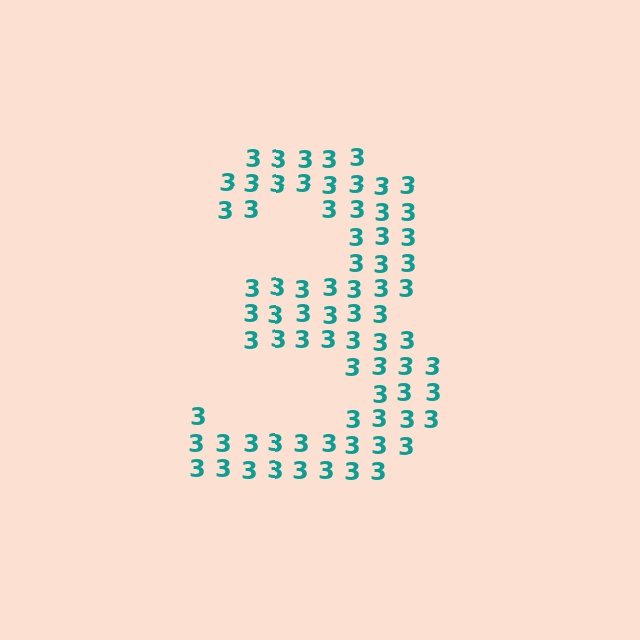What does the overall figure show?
The overall figure shows the digit 3.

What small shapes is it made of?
It is made of small digit 3's.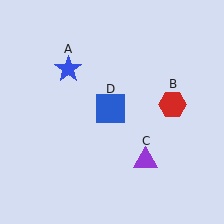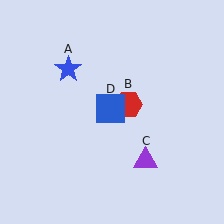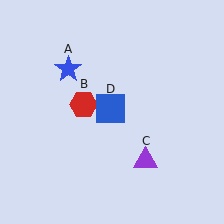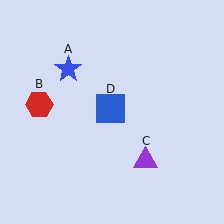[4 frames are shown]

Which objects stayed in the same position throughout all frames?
Blue star (object A) and purple triangle (object C) and blue square (object D) remained stationary.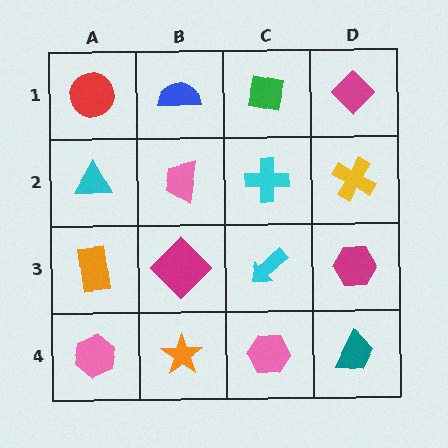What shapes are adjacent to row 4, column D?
A magenta hexagon (row 3, column D), a pink hexagon (row 4, column C).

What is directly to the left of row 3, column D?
A cyan arrow.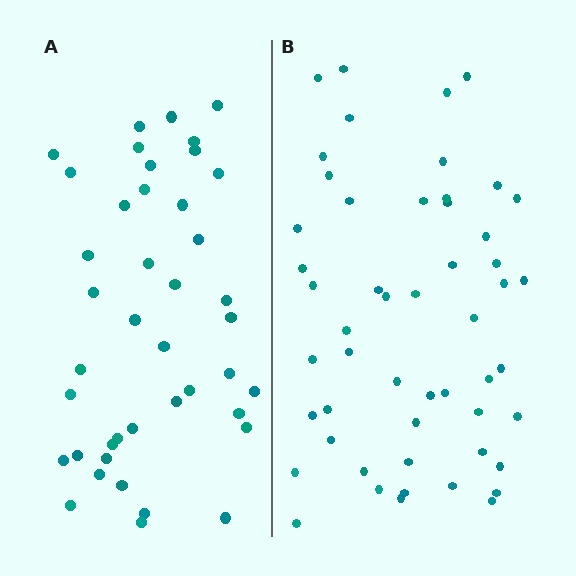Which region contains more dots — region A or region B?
Region B (the right region) has more dots.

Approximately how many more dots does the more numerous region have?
Region B has roughly 10 or so more dots than region A.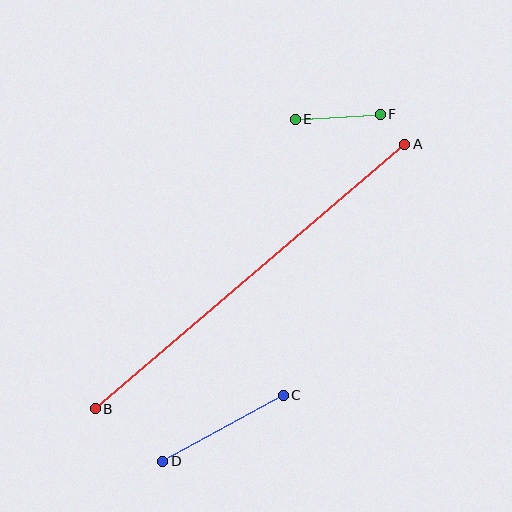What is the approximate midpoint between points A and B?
The midpoint is at approximately (250, 276) pixels.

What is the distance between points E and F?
The distance is approximately 86 pixels.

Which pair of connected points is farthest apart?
Points A and B are farthest apart.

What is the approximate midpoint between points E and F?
The midpoint is at approximately (338, 117) pixels.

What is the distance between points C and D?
The distance is approximately 137 pixels.